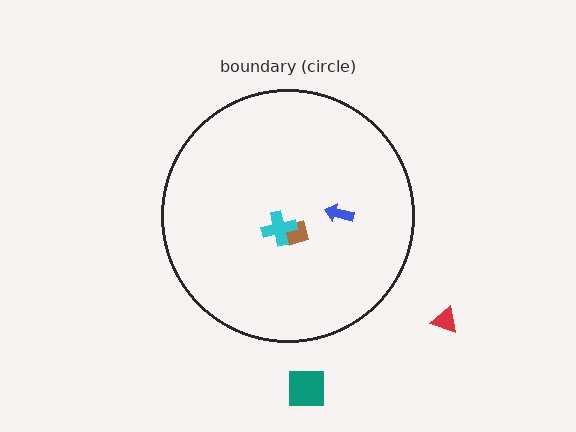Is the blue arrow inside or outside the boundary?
Inside.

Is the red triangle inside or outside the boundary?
Outside.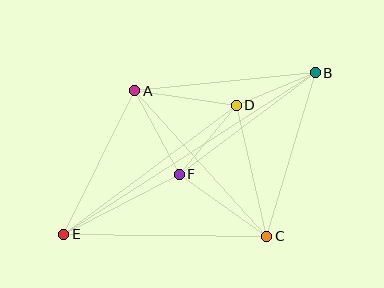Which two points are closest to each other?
Points B and D are closest to each other.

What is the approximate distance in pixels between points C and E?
The distance between C and E is approximately 203 pixels.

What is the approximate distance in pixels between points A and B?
The distance between A and B is approximately 182 pixels.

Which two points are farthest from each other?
Points B and E are farthest from each other.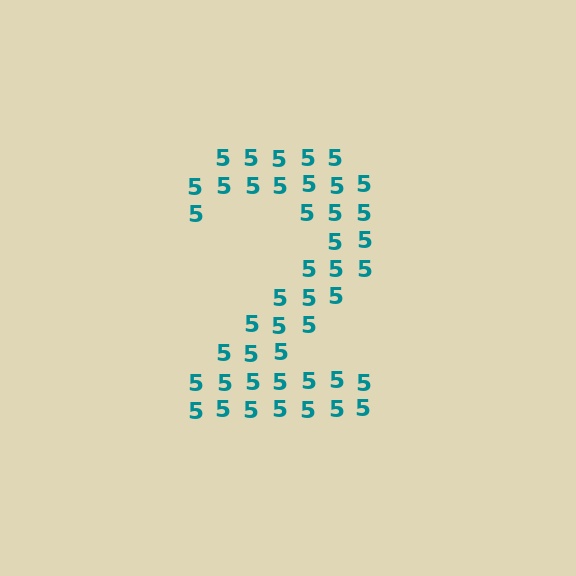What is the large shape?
The large shape is the digit 2.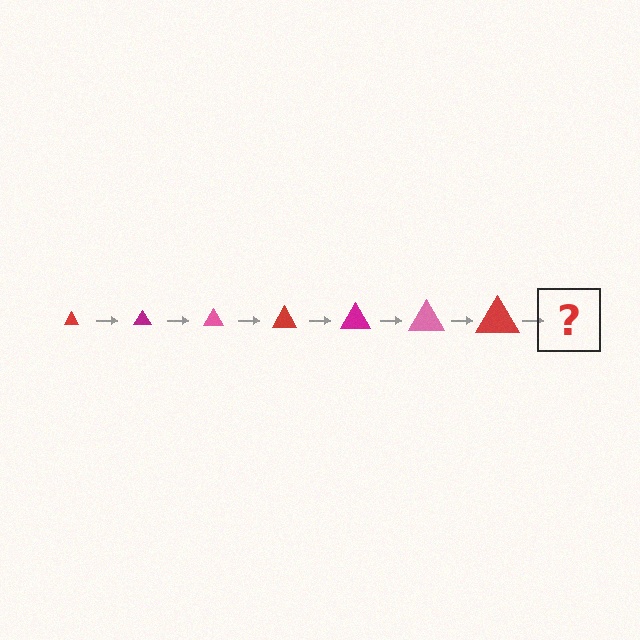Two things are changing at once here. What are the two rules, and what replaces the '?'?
The two rules are that the triangle grows larger each step and the color cycles through red, magenta, and pink. The '?' should be a magenta triangle, larger than the previous one.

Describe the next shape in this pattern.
It should be a magenta triangle, larger than the previous one.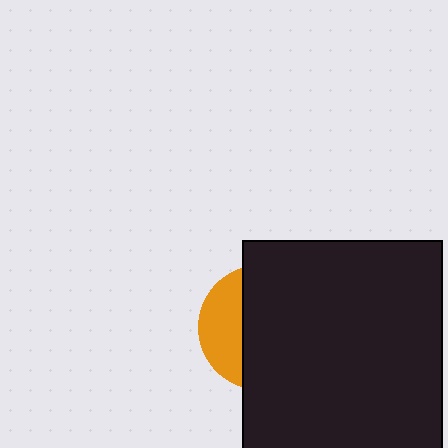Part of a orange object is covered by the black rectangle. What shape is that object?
It is a circle.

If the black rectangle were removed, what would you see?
You would see the complete orange circle.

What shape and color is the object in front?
The object in front is a black rectangle.